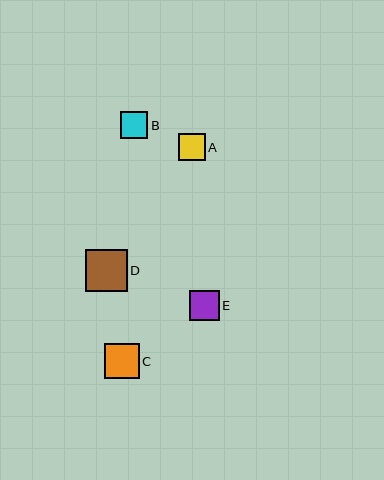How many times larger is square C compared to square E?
Square C is approximately 1.1 times the size of square E.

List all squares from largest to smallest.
From largest to smallest: D, C, E, A, B.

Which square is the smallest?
Square B is the smallest with a size of approximately 27 pixels.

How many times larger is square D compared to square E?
Square D is approximately 1.4 times the size of square E.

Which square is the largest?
Square D is the largest with a size of approximately 42 pixels.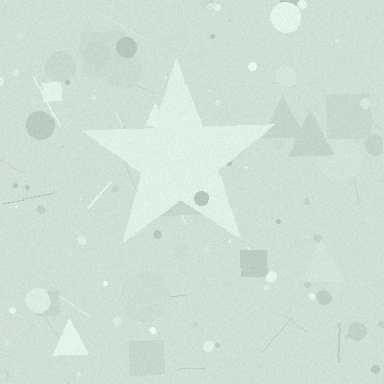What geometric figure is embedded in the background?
A star is embedded in the background.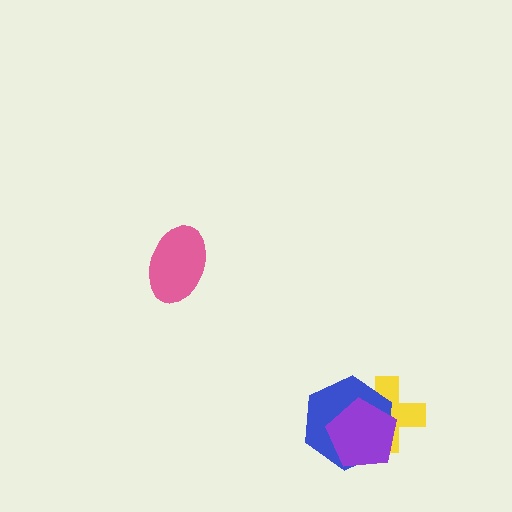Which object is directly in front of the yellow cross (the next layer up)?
The blue hexagon is directly in front of the yellow cross.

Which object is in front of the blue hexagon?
The purple pentagon is in front of the blue hexagon.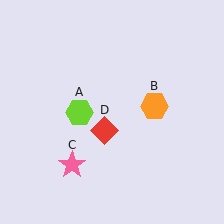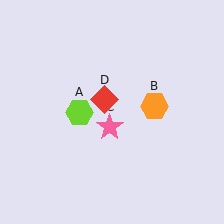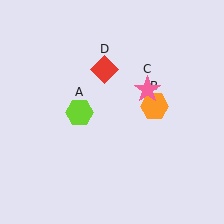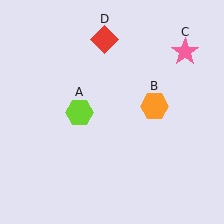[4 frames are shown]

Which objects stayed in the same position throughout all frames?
Lime hexagon (object A) and orange hexagon (object B) remained stationary.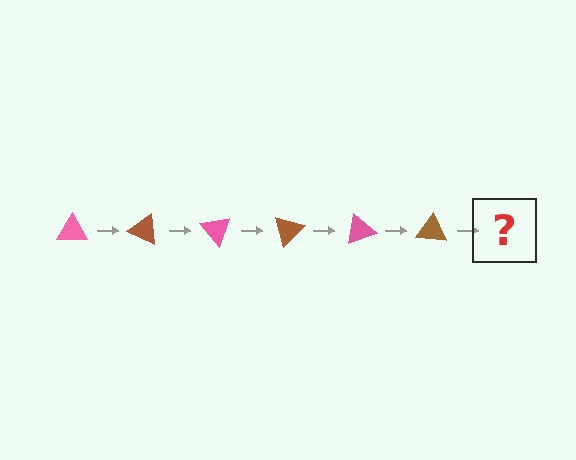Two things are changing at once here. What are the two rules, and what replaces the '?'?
The two rules are that it rotates 25 degrees each step and the color cycles through pink and brown. The '?' should be a pink triangle, rotated 150 degrees from the start.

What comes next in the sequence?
The next element should be a pink triangle, rotated 150 degrees from the start.